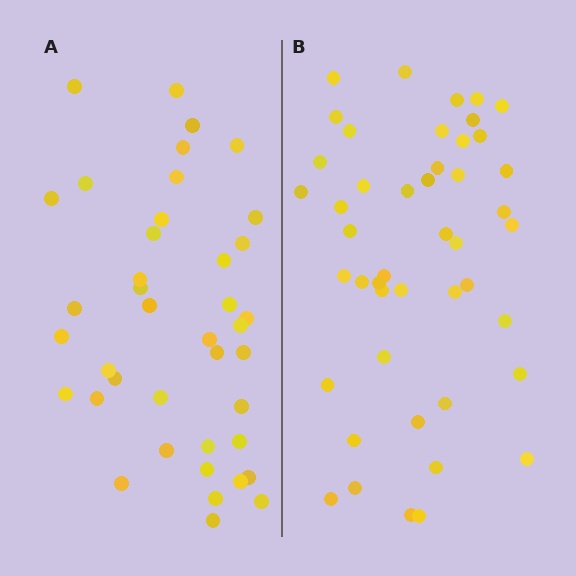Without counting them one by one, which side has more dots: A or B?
Region B (the right region) has more dots.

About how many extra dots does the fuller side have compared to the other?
Region B has about 6 more dots than region A.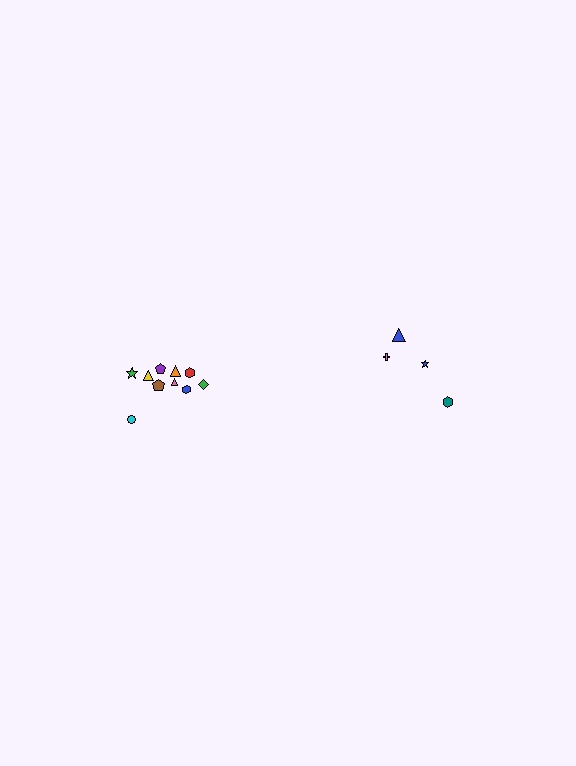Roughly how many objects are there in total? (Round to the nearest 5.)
Roughly 15 objects in total.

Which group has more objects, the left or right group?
The left group.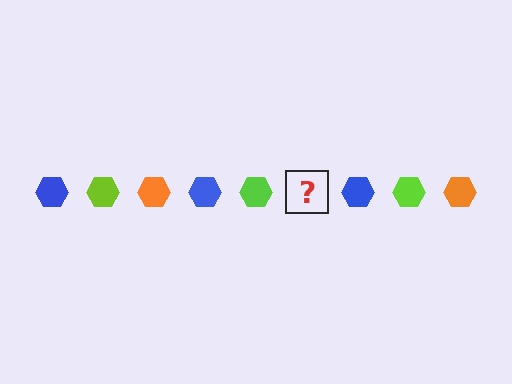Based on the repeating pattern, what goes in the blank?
The blank should be an orange hexagon.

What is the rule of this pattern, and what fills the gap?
The rule is that the pattern cycles through blue, lime, orange hexagons. The gap should be filled with an orange hexagon.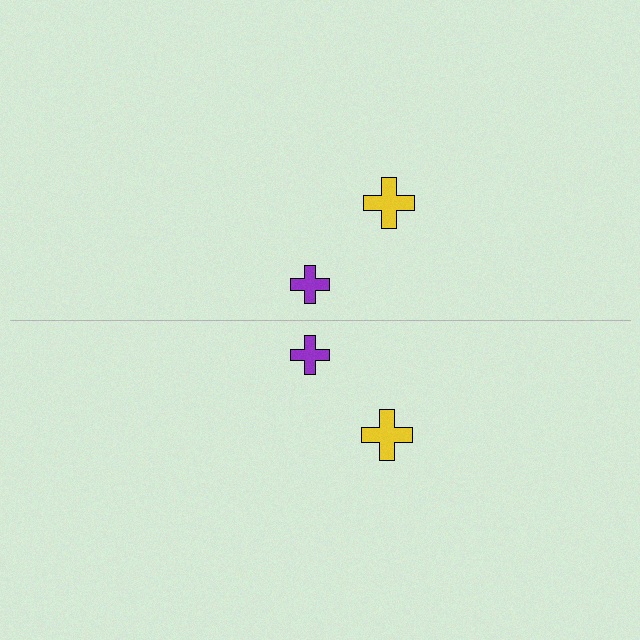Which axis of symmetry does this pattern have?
The pattern has a horizontal axis of symmetry running through the center of the image.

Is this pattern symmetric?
Yes, this pattern has bilateral (reflection) symmetry.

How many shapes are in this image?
There are 4 shapes in this image.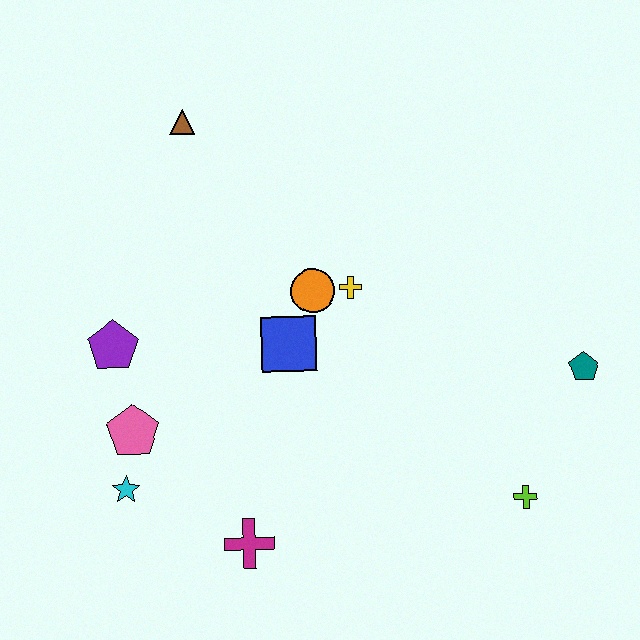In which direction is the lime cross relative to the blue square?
The lime cross is to the right of the blue square.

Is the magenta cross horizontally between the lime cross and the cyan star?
Yes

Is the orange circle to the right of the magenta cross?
Yes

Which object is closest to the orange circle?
The yellow cross is closest to the orange circle.